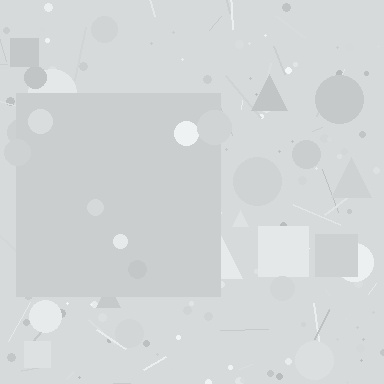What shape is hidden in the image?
A square is hidden in the image.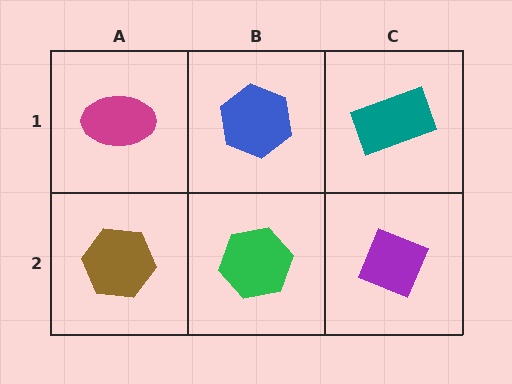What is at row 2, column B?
A green hexagon.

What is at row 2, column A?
A brown hexagon.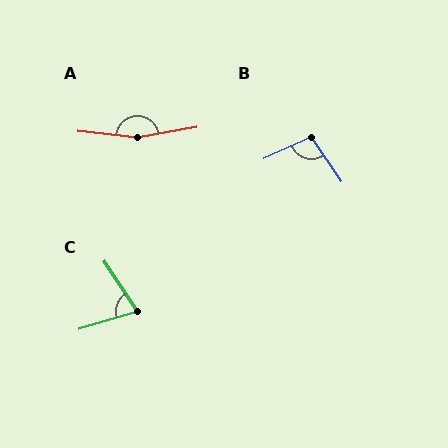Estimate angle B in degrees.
Approximately 100 degrees.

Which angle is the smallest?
C, at approximately 73 degrees.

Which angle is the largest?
A, at approximately 164 degrees.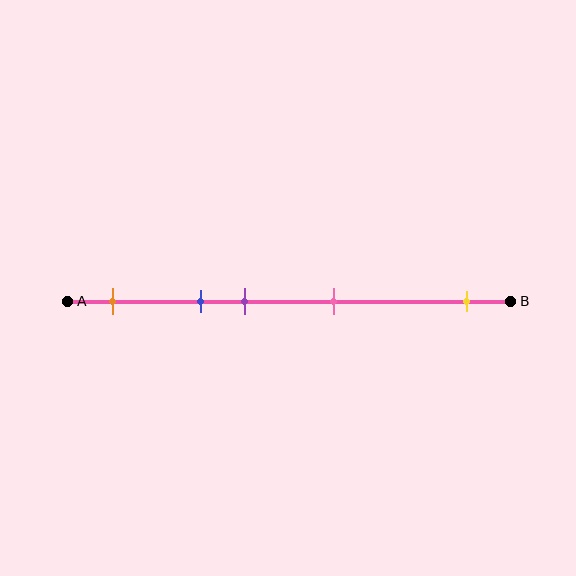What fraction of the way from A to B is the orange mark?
The orange mark is approximately 10% (0.1) of the way from A to B.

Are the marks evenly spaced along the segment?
No, the marks are not evenly spaced.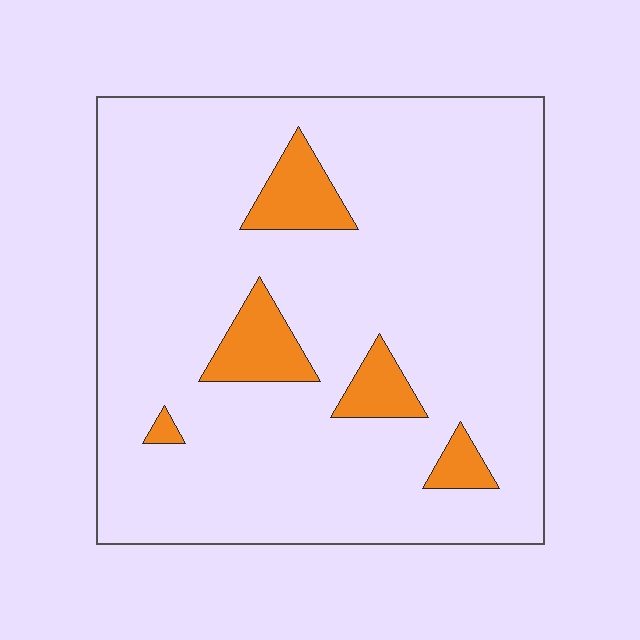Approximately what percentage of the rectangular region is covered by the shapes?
Approximately 10%.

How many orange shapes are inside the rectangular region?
5.